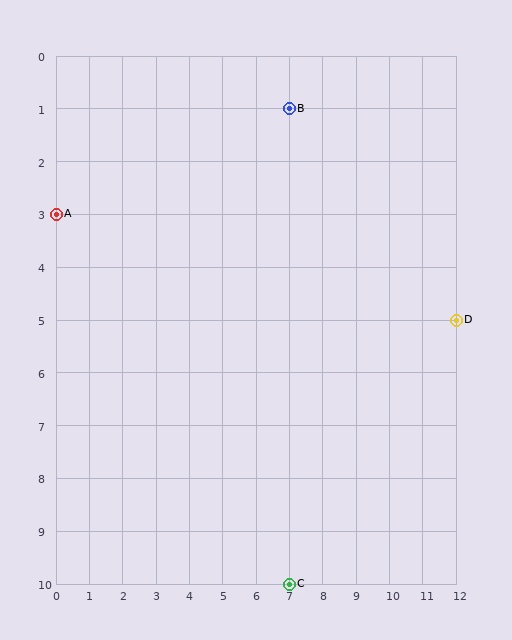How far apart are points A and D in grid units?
Points A and D are 12 columns and 2 rows apart (about 12.2 grid units diagonally).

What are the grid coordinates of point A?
Point A is at grid coordinates (0, 3).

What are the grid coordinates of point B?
Point B is at grid coordinates (7, 1).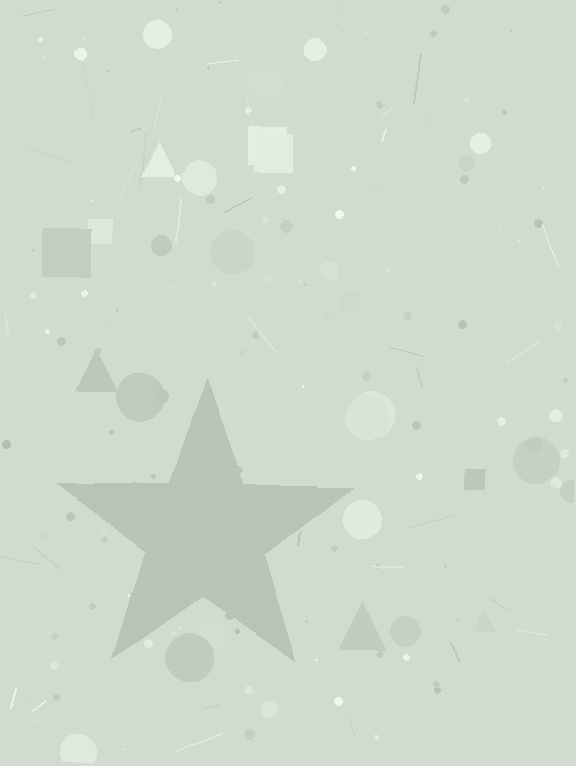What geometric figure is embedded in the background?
A star is embedded in the background.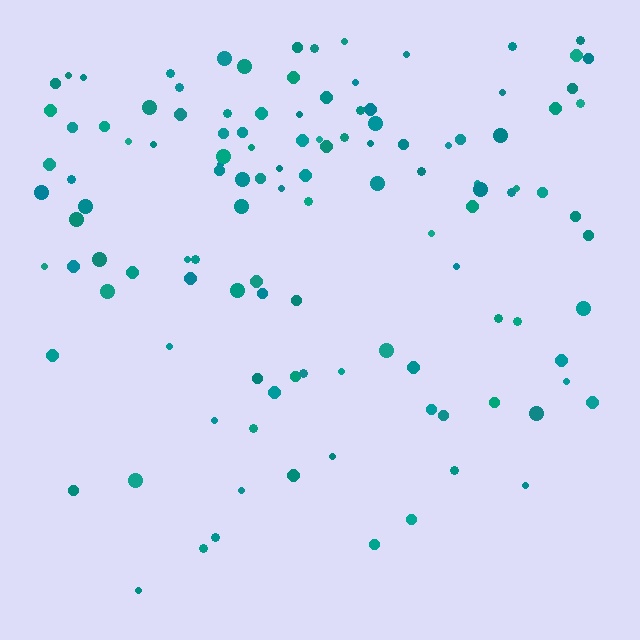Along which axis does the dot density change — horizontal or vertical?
Vertical.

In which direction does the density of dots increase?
From bottom to top, with the top side densest.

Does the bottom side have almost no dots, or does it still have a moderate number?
Still a moderate number, just noticeably fewer than the top.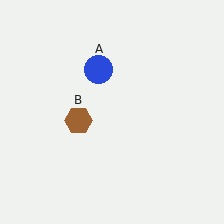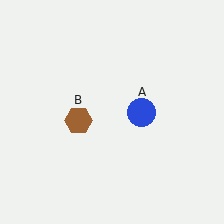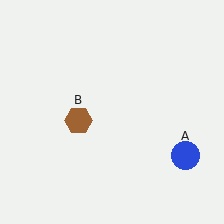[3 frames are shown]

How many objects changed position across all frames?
1 object changed position: blue circle (object A).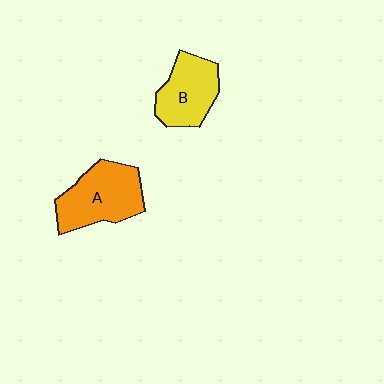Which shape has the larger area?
Shape A (orange).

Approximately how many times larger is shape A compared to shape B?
Approximately 1.2 times.